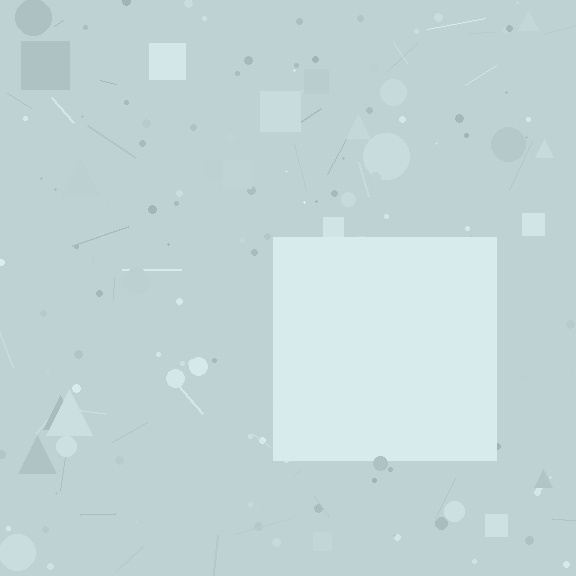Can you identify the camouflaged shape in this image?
The camouflaged shape is a square.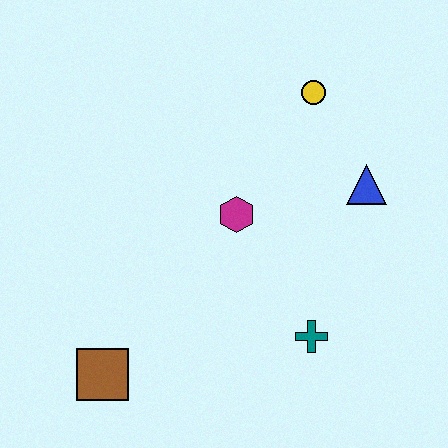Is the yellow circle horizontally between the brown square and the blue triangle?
Yes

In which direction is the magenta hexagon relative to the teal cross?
The magenta hexagon is above the teal cross.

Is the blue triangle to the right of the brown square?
Yes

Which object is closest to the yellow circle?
The blue triangle is closest to the yellow circle.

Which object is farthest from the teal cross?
The yellow circle is farthest from the teal cross.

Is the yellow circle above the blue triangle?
Yes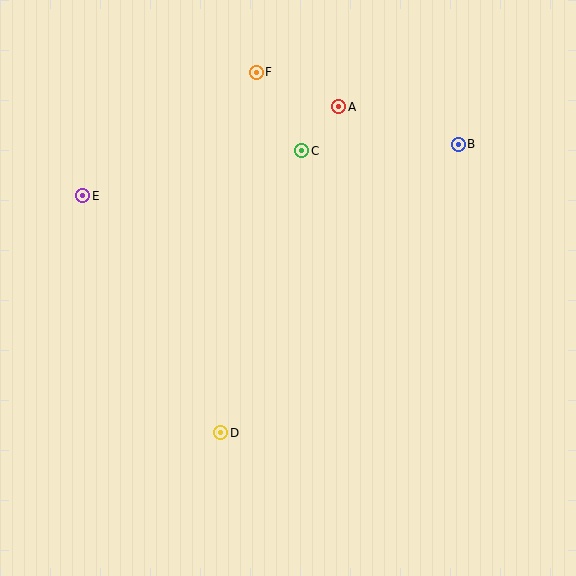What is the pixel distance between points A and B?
The distance between A and B is 126 pixels.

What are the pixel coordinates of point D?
Point D is at (221, 433).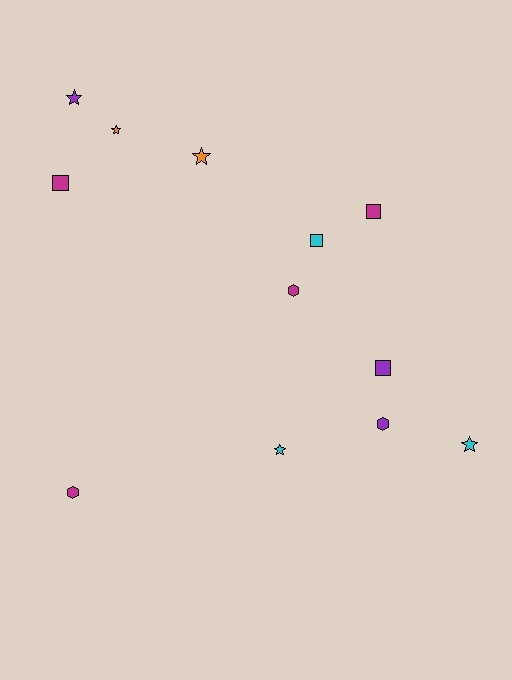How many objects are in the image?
There are 12 objects.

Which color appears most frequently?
Magenta, with 4 objects.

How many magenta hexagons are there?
There are 2 magenta hexagons.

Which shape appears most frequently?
Star, with 5 objects.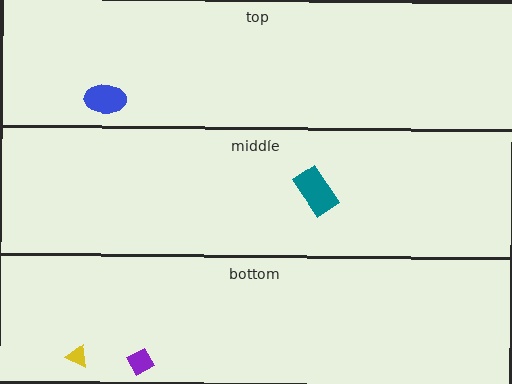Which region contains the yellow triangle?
The bottom region.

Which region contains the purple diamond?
The bottom region.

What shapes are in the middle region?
The teal rectangle.